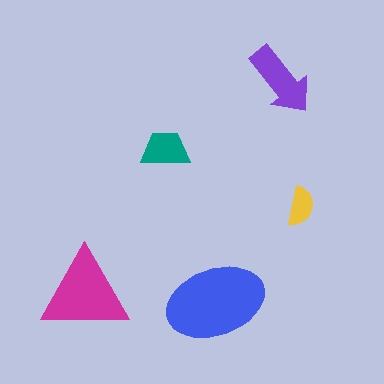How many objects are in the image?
There are 5 objects in the image.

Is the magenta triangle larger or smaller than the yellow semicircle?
Larger.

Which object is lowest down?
The blue ellipse is bottommost.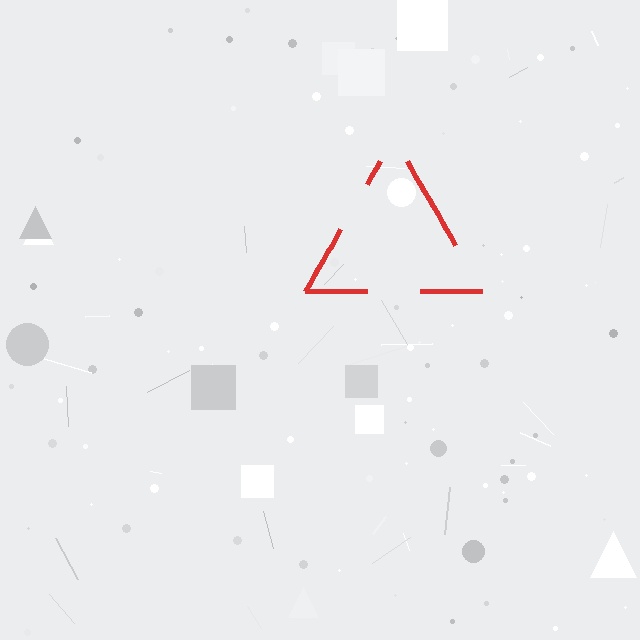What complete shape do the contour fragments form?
The contour fragments form a triangle.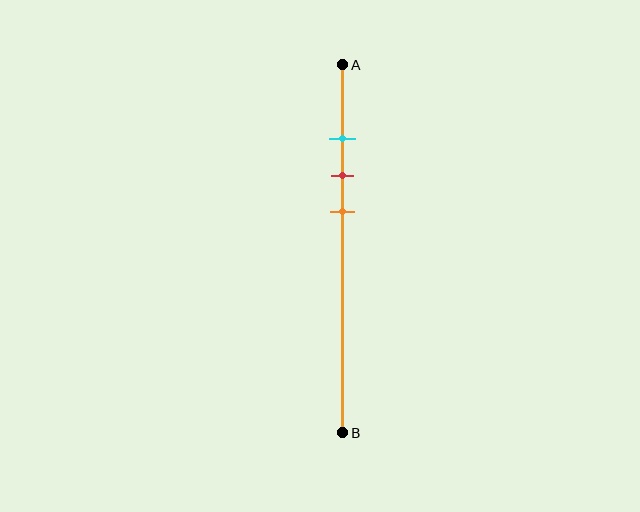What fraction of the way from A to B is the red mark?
The red mark is approximately 30% (0.3) of the way from A to B.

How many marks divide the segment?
There are 3 marks dividing the segment.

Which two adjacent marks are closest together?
The cyan and red marks are the closest adjacent pair.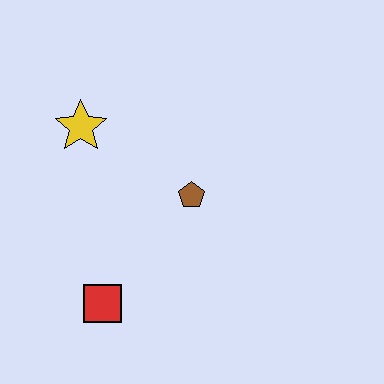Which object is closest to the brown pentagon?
The yellow star is closest to the brown pentagon.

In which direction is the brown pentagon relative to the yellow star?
The brown pentagon is to the right of the yellow star.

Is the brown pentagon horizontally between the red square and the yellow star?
No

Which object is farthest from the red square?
The yellow star is farthest from the red square.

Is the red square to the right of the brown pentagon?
No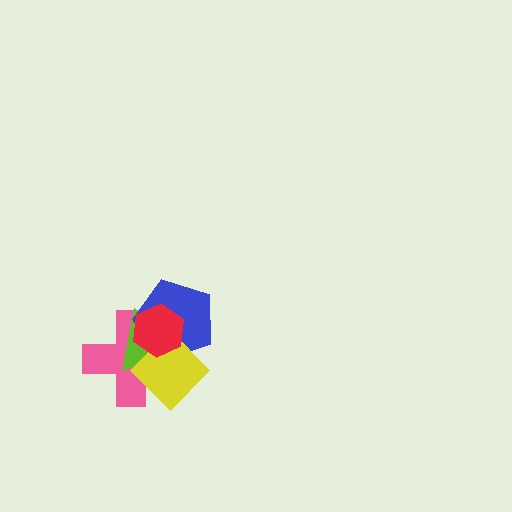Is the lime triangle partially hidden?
Yes, it is partially covered by another shape.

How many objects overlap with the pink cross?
4 objects overlap with the pink cross.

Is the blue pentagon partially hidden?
Yes, it is partially covered by another shape.